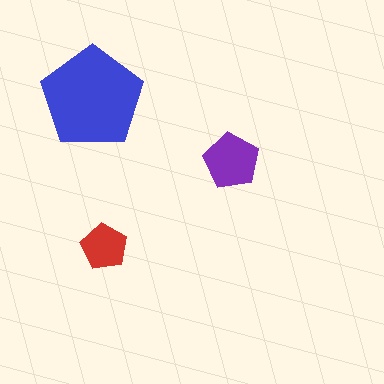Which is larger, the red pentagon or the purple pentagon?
The purple one.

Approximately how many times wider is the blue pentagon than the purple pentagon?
About 2 times wider.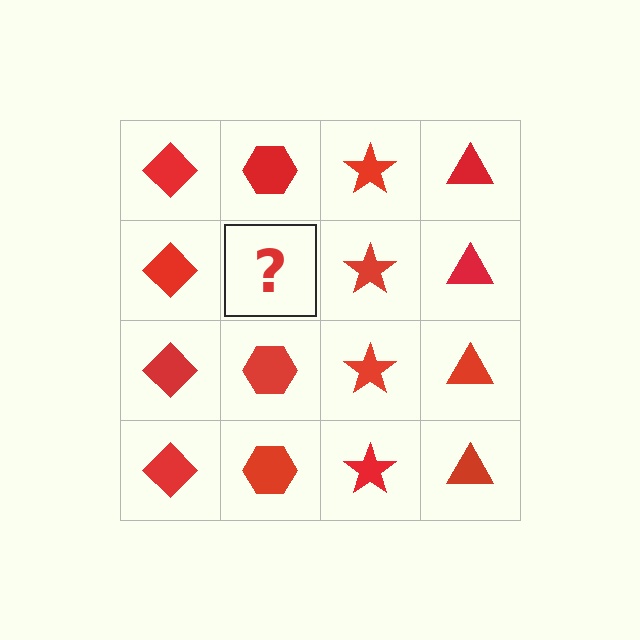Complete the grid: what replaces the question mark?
The question mark should be replaced with a red hexagon.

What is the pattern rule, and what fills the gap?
The rule is that each column has a consistent shape. The gap should be filled with a red hexagon.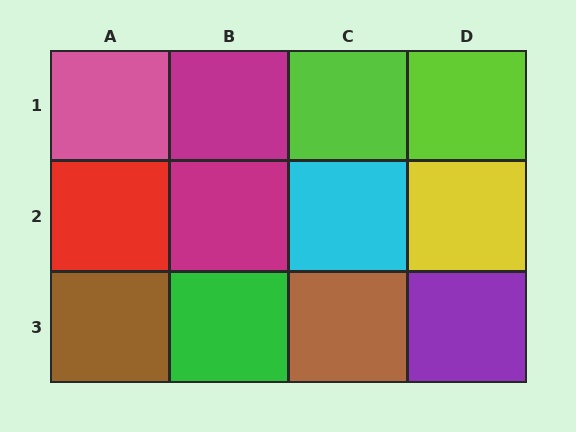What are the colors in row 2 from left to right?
Red, magenta, cyan, yellow.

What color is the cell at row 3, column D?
Purple.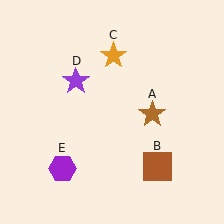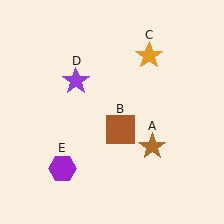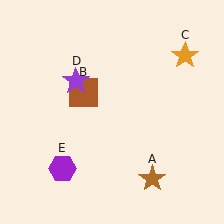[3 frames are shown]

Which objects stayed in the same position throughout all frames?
Purple star (object D) and purple hexagon (object E) remained stationary.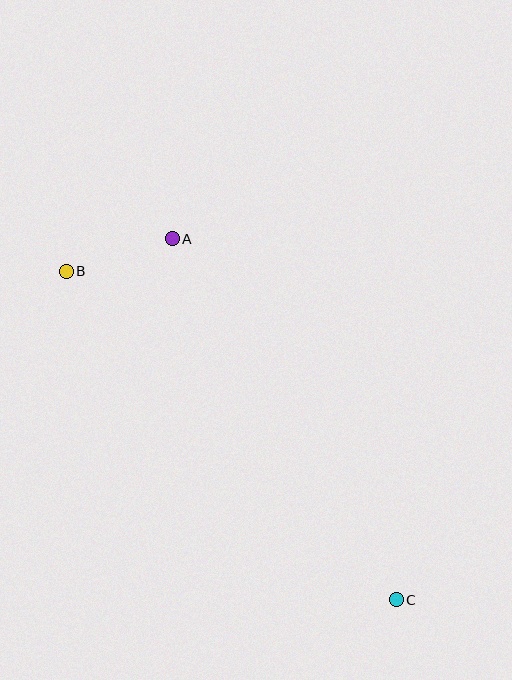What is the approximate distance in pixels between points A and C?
The distance between A and C is approximately 425 pixels.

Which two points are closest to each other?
Points A and B are closest to each other.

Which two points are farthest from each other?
Points B and C are farthest from each other.